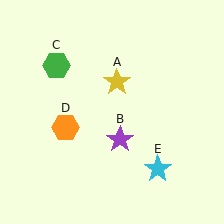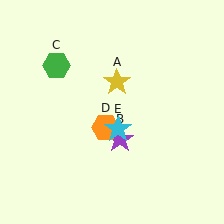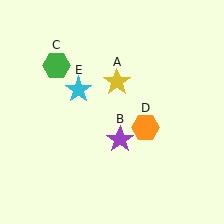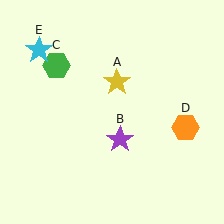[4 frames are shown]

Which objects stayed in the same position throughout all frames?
Yellow star (object A) and purple star (object B) and green hexagon (object C) remained stationary.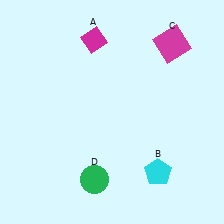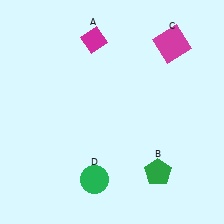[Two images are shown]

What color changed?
The pentagon (B) changed from cyan in Image 1 to green in Image 2.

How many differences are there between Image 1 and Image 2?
There is 1 difference between the two images.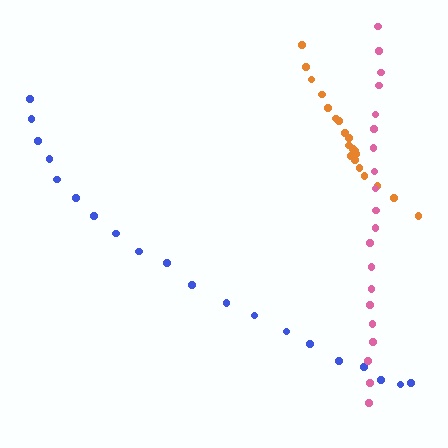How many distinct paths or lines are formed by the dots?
There are 3 distinct paths.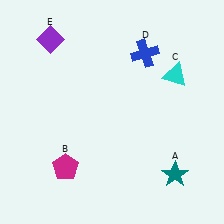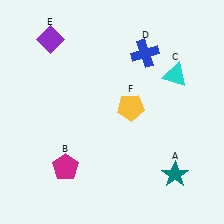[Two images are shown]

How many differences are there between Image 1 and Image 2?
There is 1 difference between the two images.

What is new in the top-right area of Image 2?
A yellow pentagon (F) was added in the top-right area of Image 2.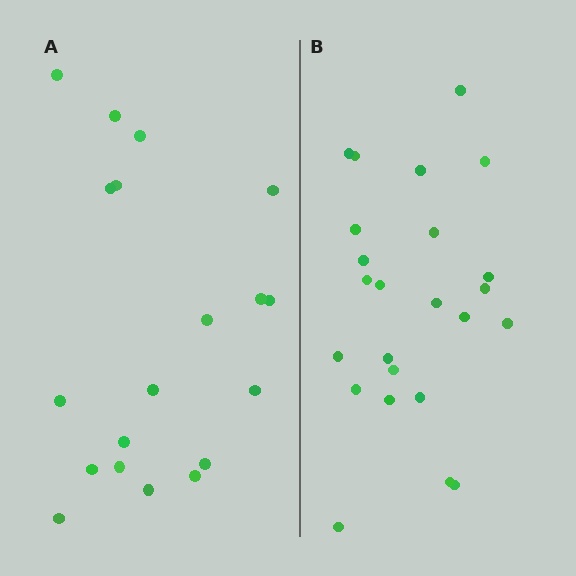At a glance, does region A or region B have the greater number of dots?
Region B (the right region) has more dots.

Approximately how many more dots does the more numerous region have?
Region B has about 5 more dots than region A.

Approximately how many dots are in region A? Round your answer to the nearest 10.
About 20 dots. (The exact count is 19, which rounds to 20.)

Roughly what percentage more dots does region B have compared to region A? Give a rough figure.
About 25% more.